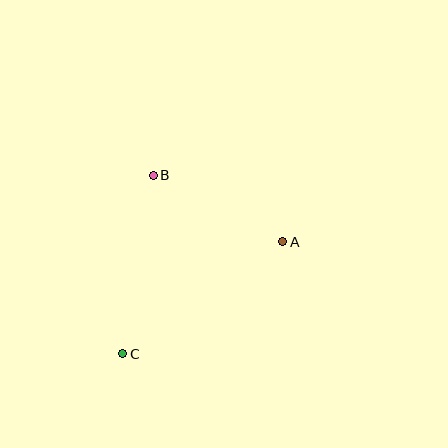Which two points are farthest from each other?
Points A and C are farthest from each other.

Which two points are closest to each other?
Points A and B are closest to each other.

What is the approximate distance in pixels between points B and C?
The distance between B and C is approximately 181 pixels.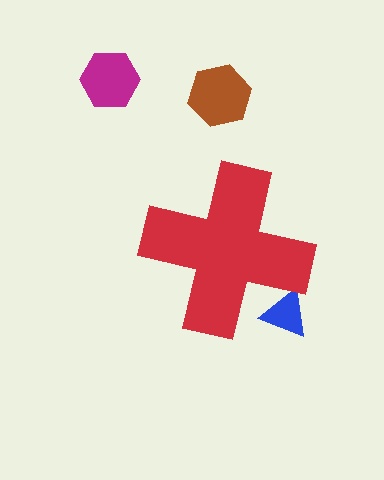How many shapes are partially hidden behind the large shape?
1 shape is partially hidden.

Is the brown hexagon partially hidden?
No, the brown hexagon is fully visible.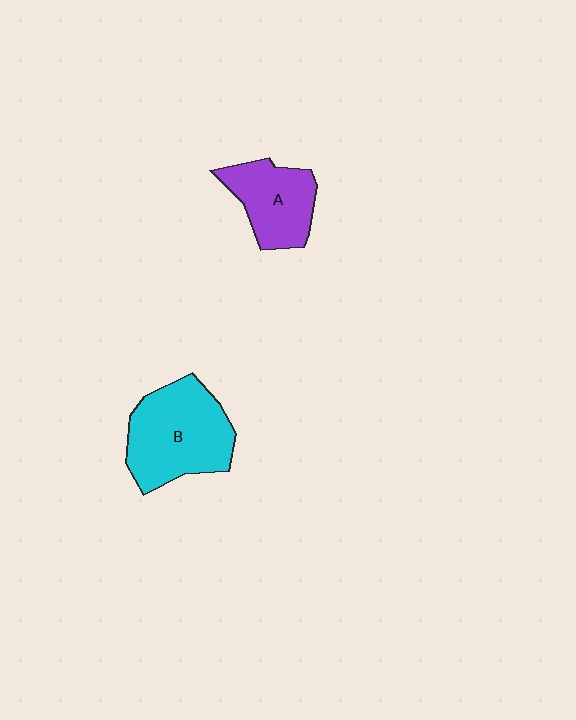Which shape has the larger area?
Shape B (cyan).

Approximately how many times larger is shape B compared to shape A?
Approximately 1.5 times.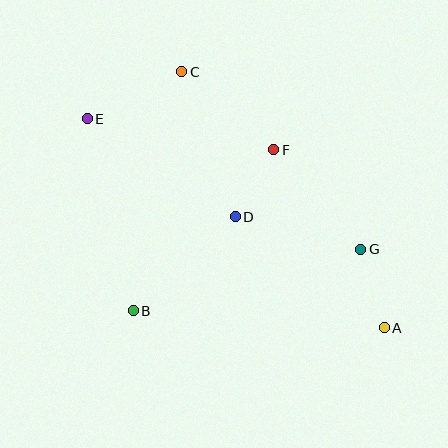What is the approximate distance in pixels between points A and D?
The distance between A and D is approximately 186 pixels.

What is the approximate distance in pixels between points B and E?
The distance between B and E is approximately 197 pixels.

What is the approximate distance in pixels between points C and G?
The distance between C and G is approximately 252 pixels.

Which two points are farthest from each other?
Points A and E are farthest from each other.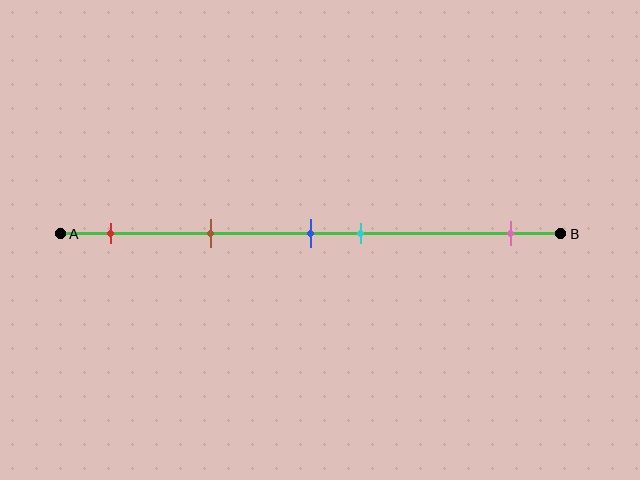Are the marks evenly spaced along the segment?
No, the marks are not evenly spaced.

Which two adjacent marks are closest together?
The blue and cyan marks are the closest adjacent pair.